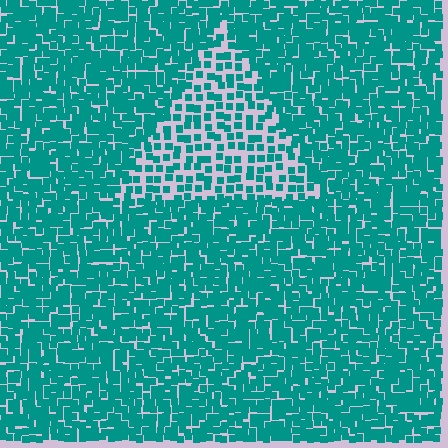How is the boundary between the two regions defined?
The boundary is defined by a change in element density (approximately 2.0x ratio). All elements are the same color, size, and shape.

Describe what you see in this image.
The image contains small teal elements arranged at two different densities. A triangle-shaped region is visible where the elements are less densely packed than the surrounding area.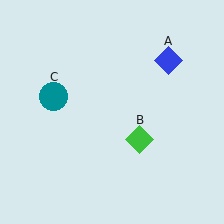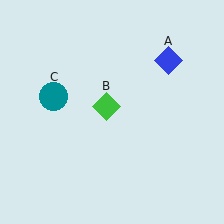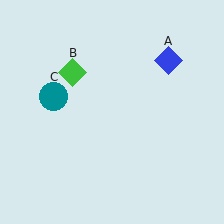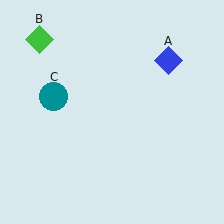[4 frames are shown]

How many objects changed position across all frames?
1 object changed position: green diamond (object B).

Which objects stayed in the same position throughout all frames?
Blue diamond (object A) and teal circle (object C) remained stationary.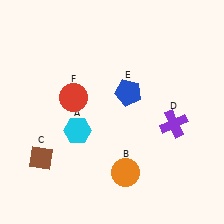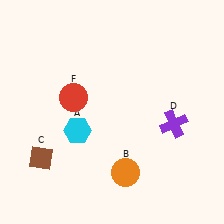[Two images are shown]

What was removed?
The blue pentagon (E) was removed in Image 2.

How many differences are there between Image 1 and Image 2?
There is 1 difference between the two images.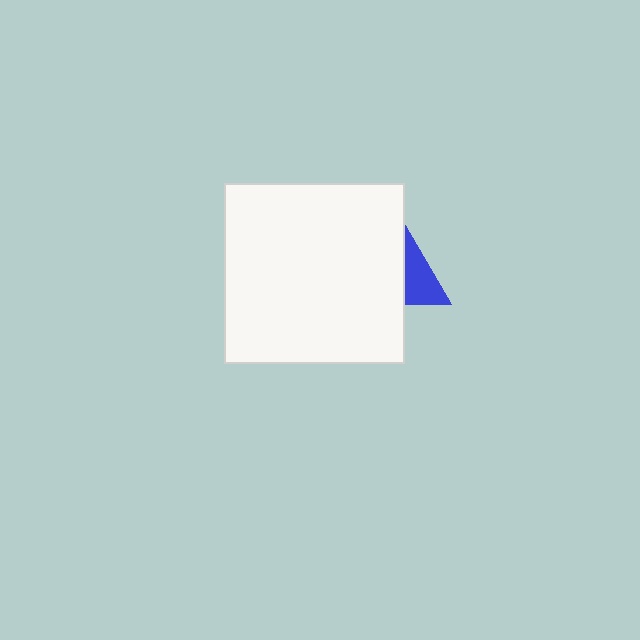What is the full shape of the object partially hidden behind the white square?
The partially hidden object is a blue triangle.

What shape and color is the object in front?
The object in front is a white square.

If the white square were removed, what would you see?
You would see the complete blue triangle.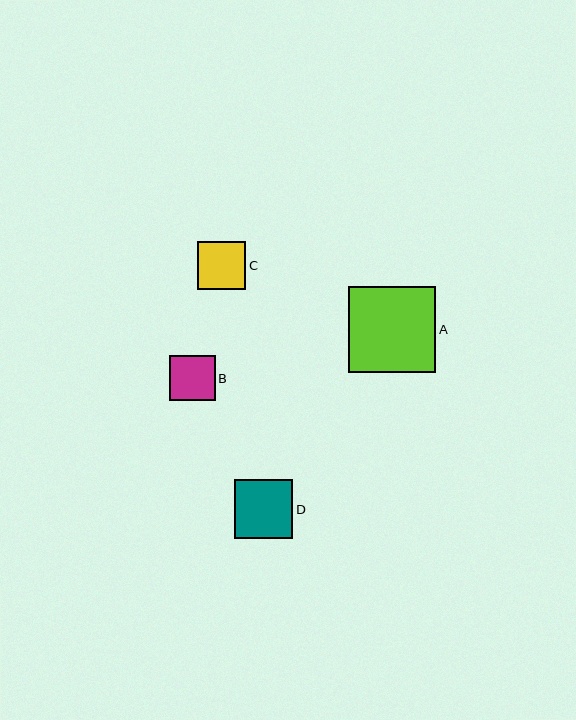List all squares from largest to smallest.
From largest to smallest: A, D, C, B.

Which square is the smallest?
Square B is the smallest with a size of approximately 46 pixels.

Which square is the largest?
Square A is the largest with a size of approximately 87 pixels.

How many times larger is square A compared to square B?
Square A is approximately 1.9 times the size of square B.